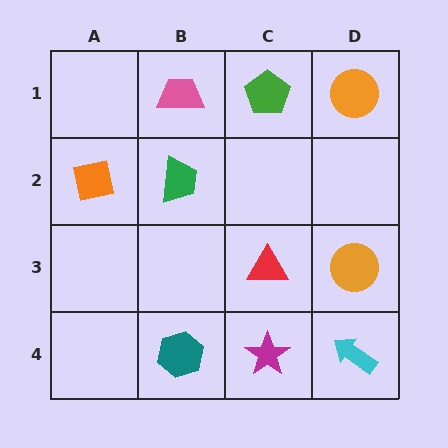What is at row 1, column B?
A pink trapezoid.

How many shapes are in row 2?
2 shapes.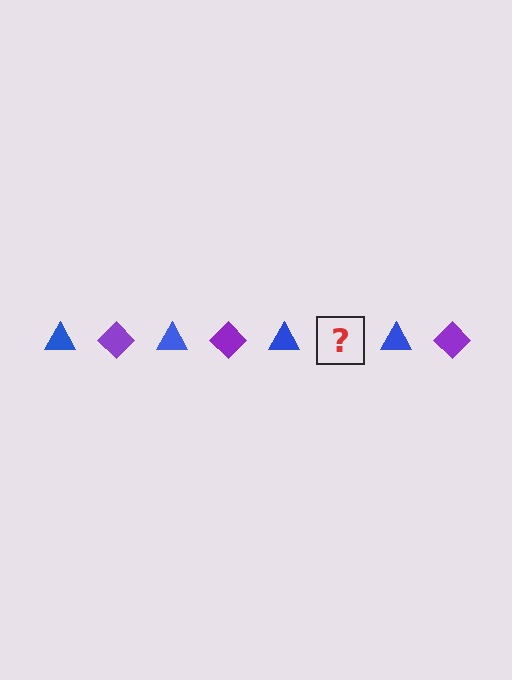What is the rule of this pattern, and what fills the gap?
The rule is that the pattern alternates between blue triangle and purple diamond. The gap should be filled with a purple diamond.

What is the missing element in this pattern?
The missing element is a purple diamond.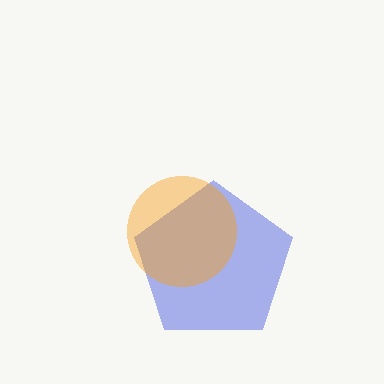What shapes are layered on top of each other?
The layered shapes are: a blue pentagon, an orange circle.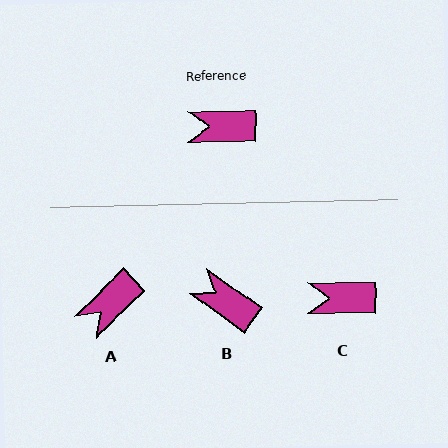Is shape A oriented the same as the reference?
No, it is off by about 44 degrees.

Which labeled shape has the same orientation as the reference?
C.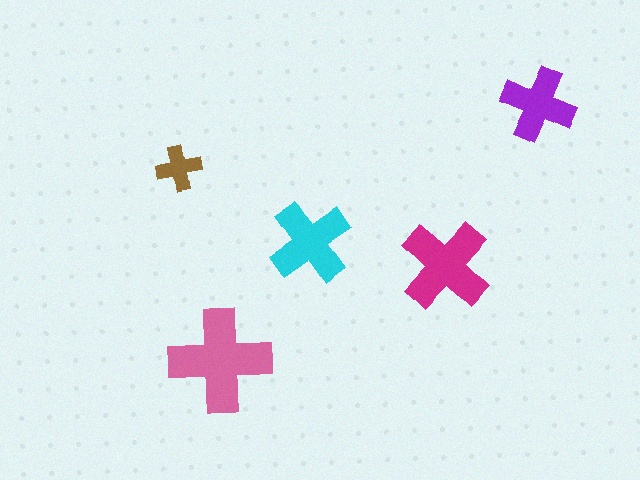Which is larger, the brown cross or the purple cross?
The purple one.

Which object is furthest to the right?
The purple cross is rightmost.